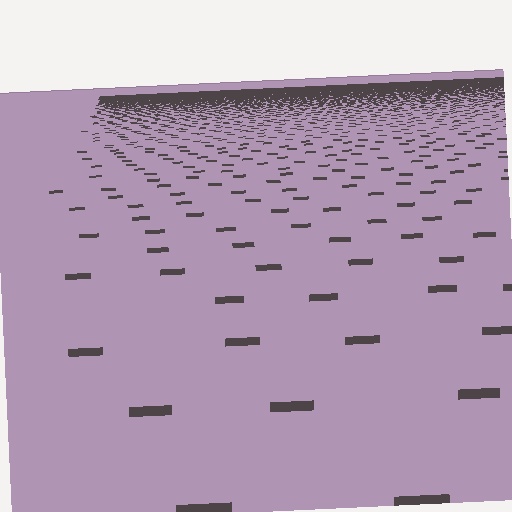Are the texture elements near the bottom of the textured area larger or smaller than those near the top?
Larger. Near the bottom, elements are closer to the viewer and appear at a bigger on-screen size.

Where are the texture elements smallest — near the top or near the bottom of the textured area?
Near the top.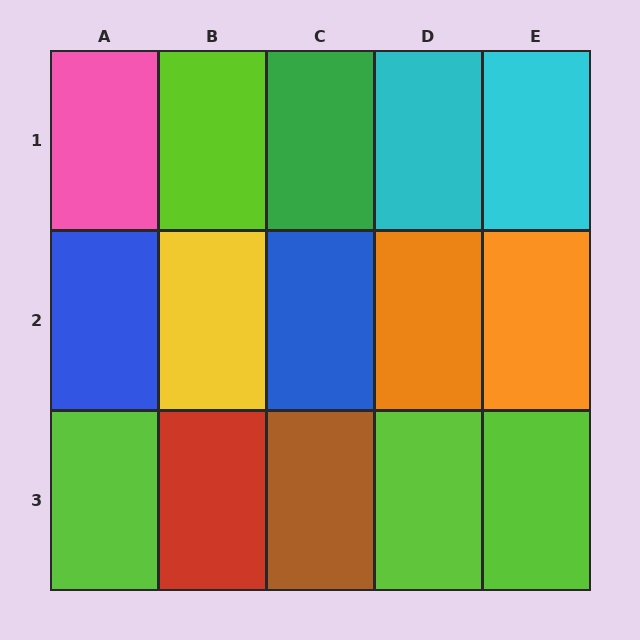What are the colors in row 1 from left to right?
Pink, lime, green, cyan, cyan.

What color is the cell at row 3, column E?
Lime.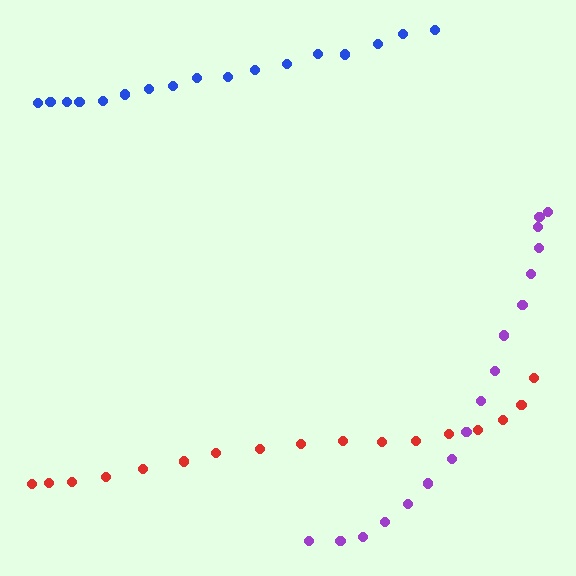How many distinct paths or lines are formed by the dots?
There are 3 distinct paths.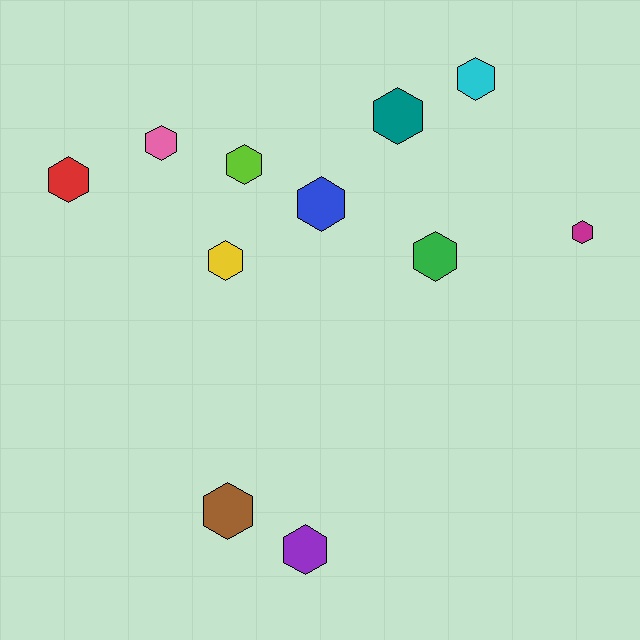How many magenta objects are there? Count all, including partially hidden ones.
There is 1 magenta object.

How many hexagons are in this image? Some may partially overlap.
There are 11 hexagons.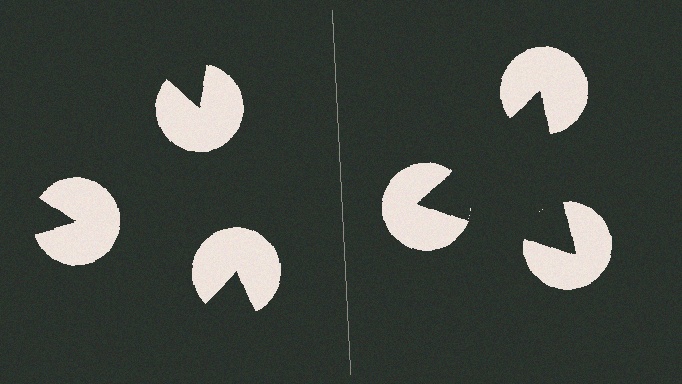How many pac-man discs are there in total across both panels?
6 — 3 on each side.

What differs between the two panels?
The pac-man discs are positioned identically on both sides; only the wedge orientations differ. On the right they align to a triangle; on the left they are misaligned.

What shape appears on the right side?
An illusory triangle.